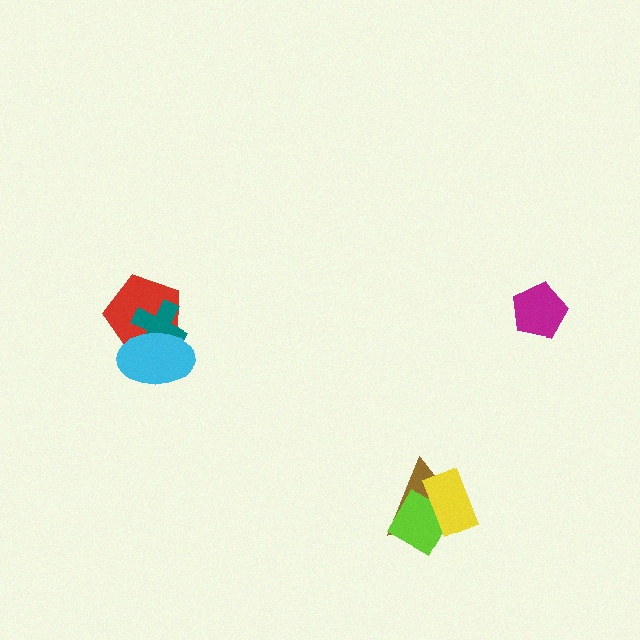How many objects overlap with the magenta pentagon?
0 objects overlap with the magenta pentagon.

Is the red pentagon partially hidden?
Yes, it is partially covered by another shape.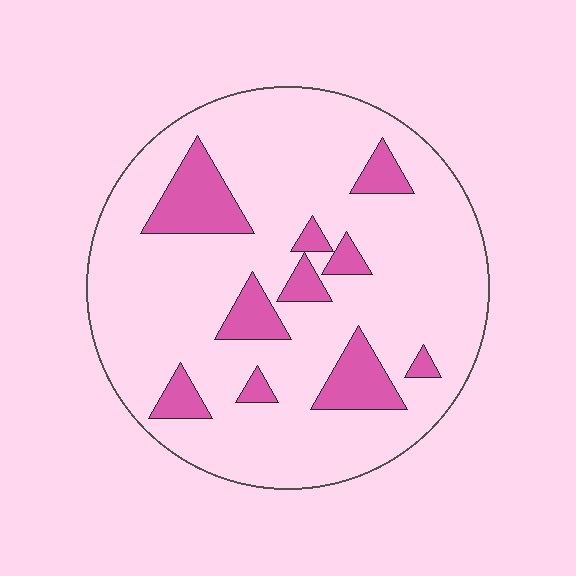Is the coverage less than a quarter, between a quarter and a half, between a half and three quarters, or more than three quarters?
Less than a quarter.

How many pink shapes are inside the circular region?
10.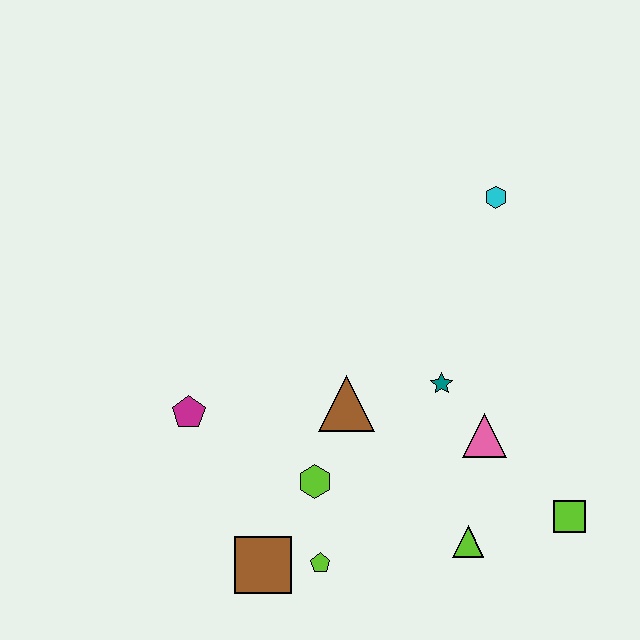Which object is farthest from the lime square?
The magenta pentagon is farthest from the lime square.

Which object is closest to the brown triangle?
The lime hexagon is closest to the brown triangle.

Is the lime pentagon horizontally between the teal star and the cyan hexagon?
No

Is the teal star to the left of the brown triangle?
No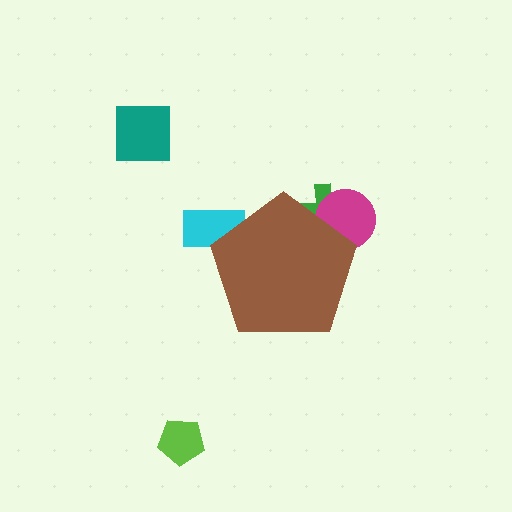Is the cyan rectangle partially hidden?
Yes, the cyan rectangle is partially hidden behind the brown pentagon.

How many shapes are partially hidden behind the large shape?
3 shapes are partially hidden.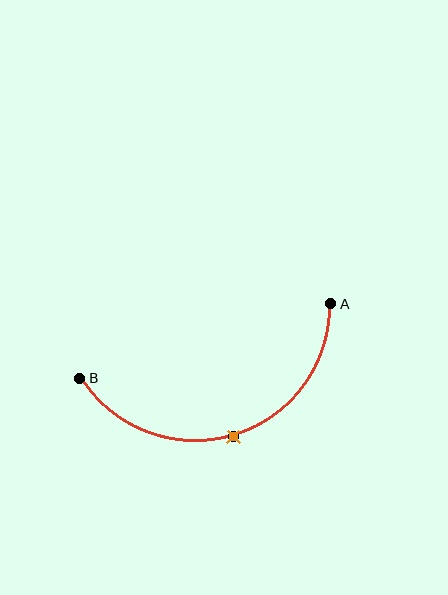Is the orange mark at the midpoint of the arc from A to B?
Yes. The orange mark lies on the arc at equal arc-length from both A and B — it is the arc midpoint.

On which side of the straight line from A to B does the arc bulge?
The arc bulges below the straight line connecting A and B.